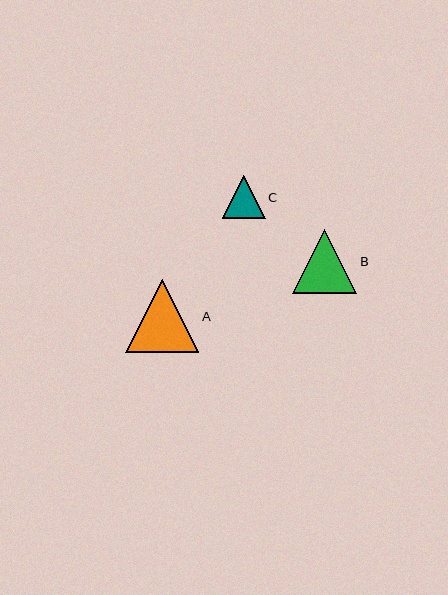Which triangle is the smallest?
Triangle C is the smallest with a size of approximately 43 pixels.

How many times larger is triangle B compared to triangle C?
Triangle B is approximately 1.5 times the size of triangle C.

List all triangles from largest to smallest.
From largest to smallest: A, B, C.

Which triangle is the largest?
Triangle A is the largest with a size of approximately 73 pixels.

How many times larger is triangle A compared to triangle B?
Triangle A is approximately 1.1 times the size of triangle B.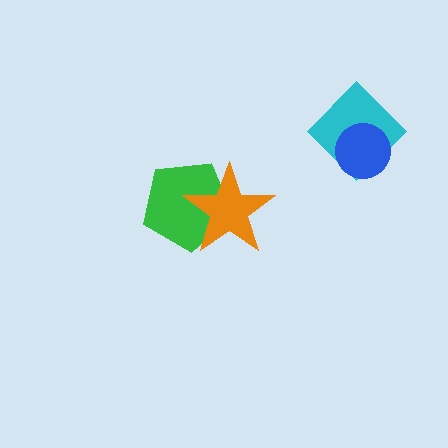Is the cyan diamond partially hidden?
Yes, it is partially covered by another shape.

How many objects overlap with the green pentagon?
1 object overlaps with the green pentagon.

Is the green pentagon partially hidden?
Yes, it is partially covered by another shape.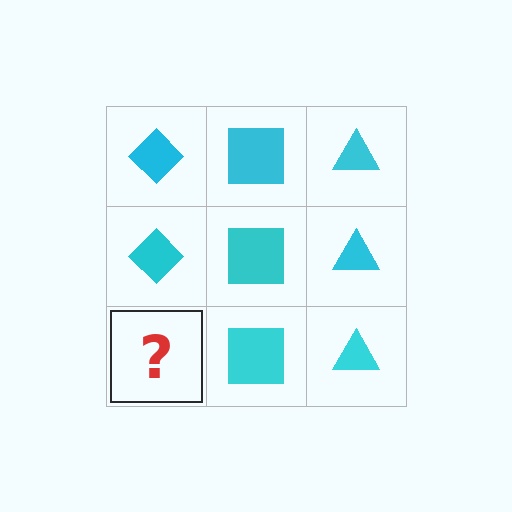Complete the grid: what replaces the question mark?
The question mark should be replaced with a cyan diamond.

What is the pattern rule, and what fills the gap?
The rule is that each column has a consistent shape. The gap should be filled with a cyan diamond.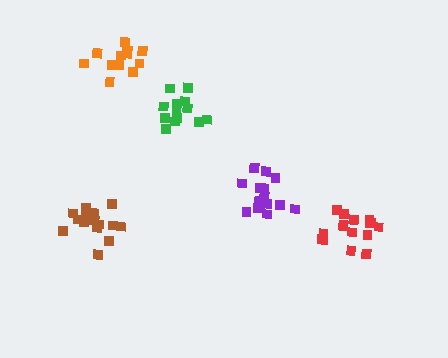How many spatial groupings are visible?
There are 5 spatial groupings.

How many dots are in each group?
Group 1: 17 dots, Group 2: 13 dots, Group 3: 15 dots, Group 4: 13 dots, Group 5: 16 dots (74 total).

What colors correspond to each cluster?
The clusters are colored: brown, green, red, orange, purple.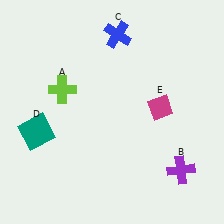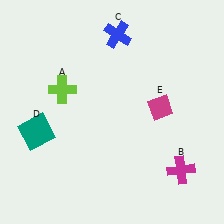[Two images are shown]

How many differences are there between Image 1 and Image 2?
There is 1 difference between the two images.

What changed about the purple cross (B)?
In Image 1, B is purple. In Image 2, it changed to magenta.